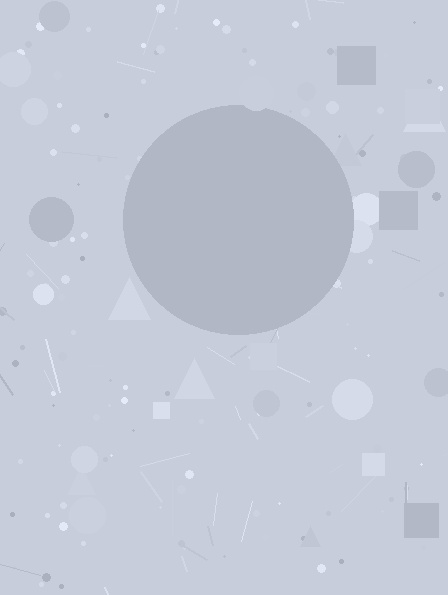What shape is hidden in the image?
A circle is hidden in the image.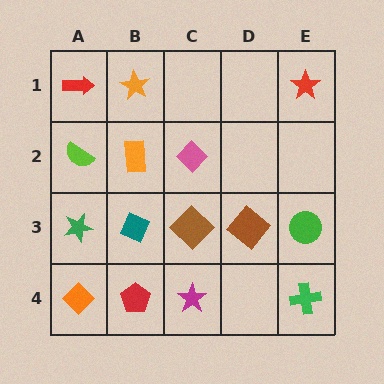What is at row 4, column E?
A green cross.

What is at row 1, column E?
A red star.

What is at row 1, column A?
A red arrow.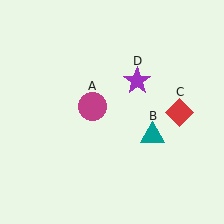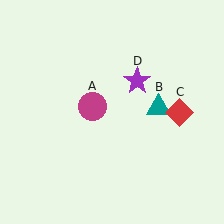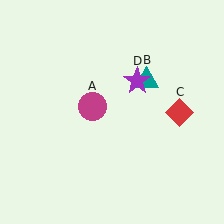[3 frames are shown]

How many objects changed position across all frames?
1 object changed position: teal triangle (object B).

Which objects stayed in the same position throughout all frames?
Magenta circle (object A) and red diamond (object C) and purple star (object D) remained stationary.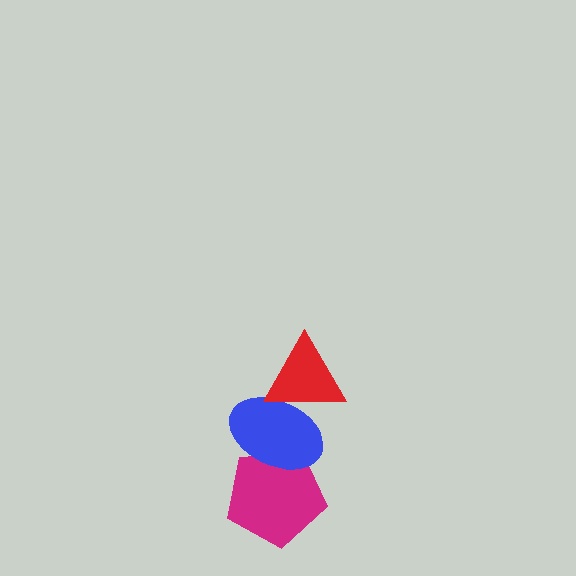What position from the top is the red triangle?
The red triangle is 1st from the top.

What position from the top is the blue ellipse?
The blue ellipse is 2nd from the top.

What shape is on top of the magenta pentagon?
The blue ellipse is on top of the magenta pentagon.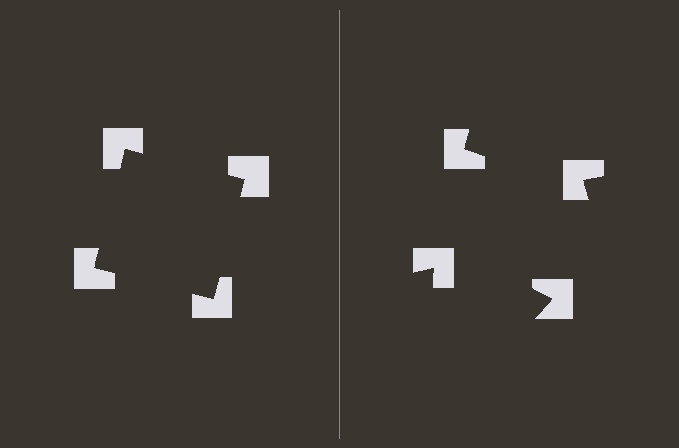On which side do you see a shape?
An illusory square appears on the left side. On the right side the wedge cuts are rotated, so no coherent shape forms.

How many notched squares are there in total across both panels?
8 — 4 on each side.